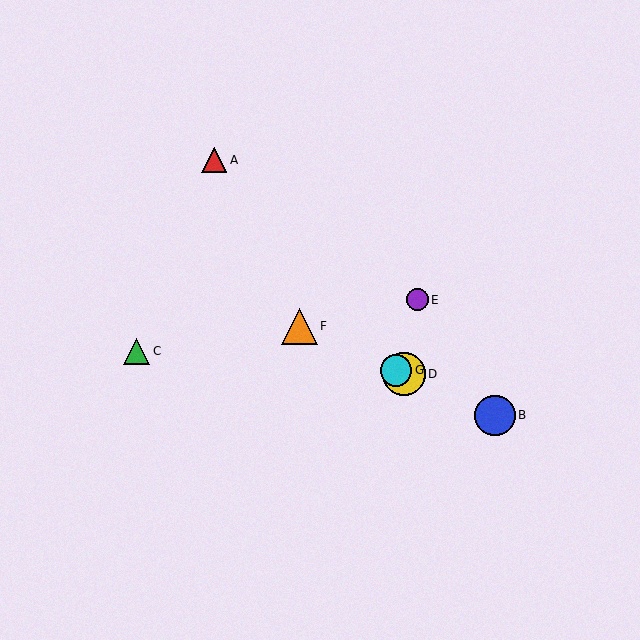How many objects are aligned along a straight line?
4 objects (B, D, F, G) are aligned along a straight line.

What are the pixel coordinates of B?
Object B is at (495, 415).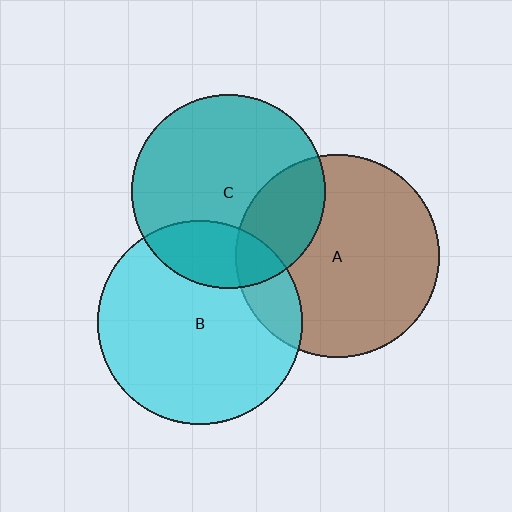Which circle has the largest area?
Circle B (cyan).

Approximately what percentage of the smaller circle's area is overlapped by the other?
Approximately 25%.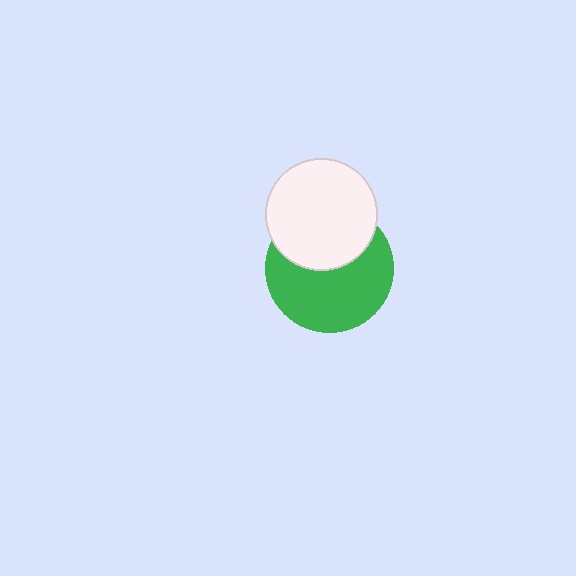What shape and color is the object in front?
The object in front is a white circle.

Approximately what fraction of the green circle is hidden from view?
Roughly 39% of the green circle is hidden behind the white circle.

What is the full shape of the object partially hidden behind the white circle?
The partially hidden object is a green circle.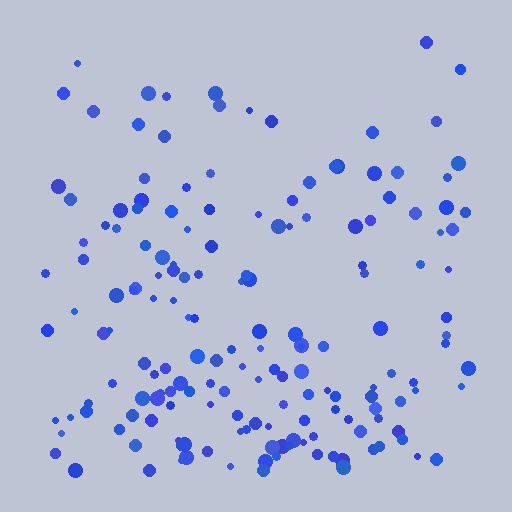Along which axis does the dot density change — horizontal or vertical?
Vertical.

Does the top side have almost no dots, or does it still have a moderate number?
Still a moderate number, just noticeably fewer than the bottom.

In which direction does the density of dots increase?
From top to bottom, with the bottom side densest.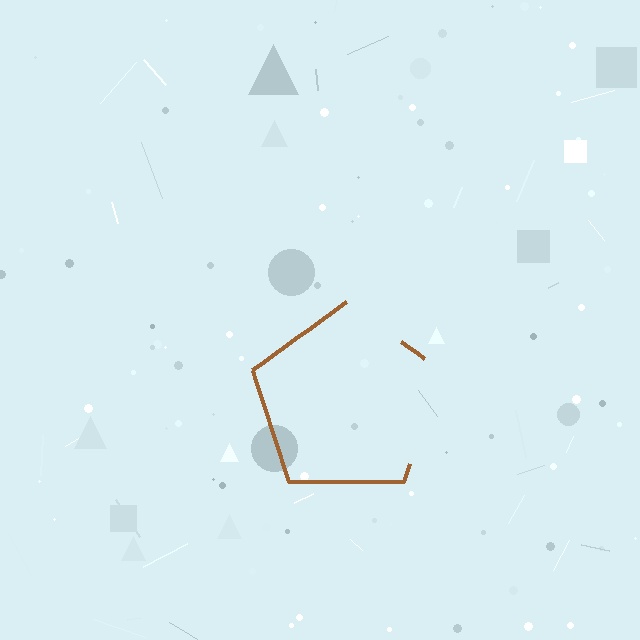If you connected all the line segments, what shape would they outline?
They would outline a pentagon.